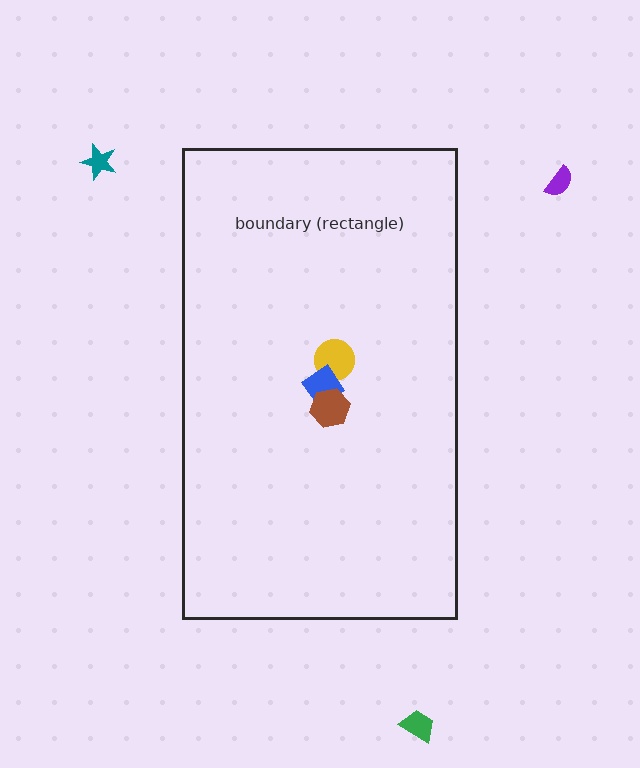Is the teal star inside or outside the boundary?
Outside.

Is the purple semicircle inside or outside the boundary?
Outside.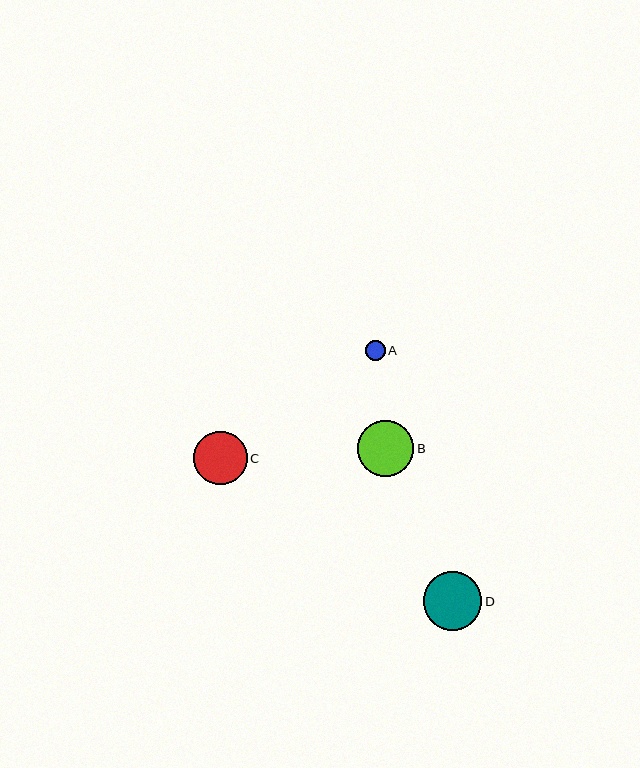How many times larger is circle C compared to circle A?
Circle C is approximately 2.8 times the size of circle A.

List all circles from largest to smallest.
From largest to smallest: D, B, C, A.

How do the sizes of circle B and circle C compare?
Circle B and circle C are approximately the same size.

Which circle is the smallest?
Circle A is the smallest with a size of approximately 19 pixels.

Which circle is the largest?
Circle D is the largest with a size of approximately 58 pixels.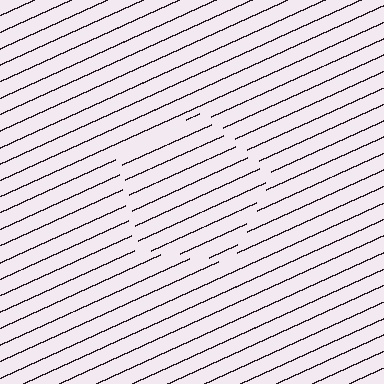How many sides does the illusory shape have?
5 sides — the line-ends trace a pentagon.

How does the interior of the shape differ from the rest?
The interior of the shape contains the same grating, shifted by half a period — the contour is defined by the phase discontinuity where line-ends from the inner and outer gratings abut.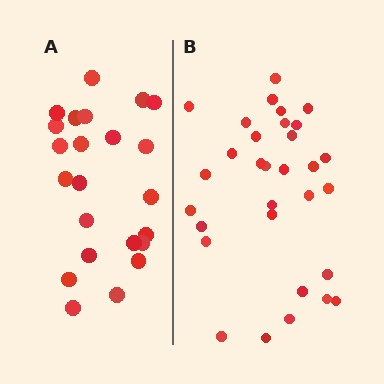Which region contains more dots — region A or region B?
Region B (the right region) has more dots.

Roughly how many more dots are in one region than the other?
Region B has roughly 8 or so more dots than region A.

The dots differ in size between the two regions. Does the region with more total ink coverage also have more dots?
No. Region A has more total ink coverage because its dots are larger, but region B actually contains more individual dots. Total area can be misleading — the number of items is what matters here.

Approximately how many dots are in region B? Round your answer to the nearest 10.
About 30 dots. (The exact count is 31, which rounds to 30.)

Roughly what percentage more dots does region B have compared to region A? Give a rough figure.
About 35% more.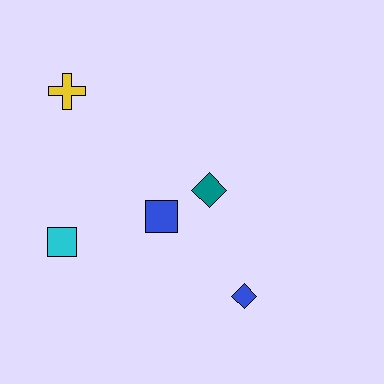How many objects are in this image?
There are 5 objects.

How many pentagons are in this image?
There are no pentagons.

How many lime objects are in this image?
There are no lime objects.